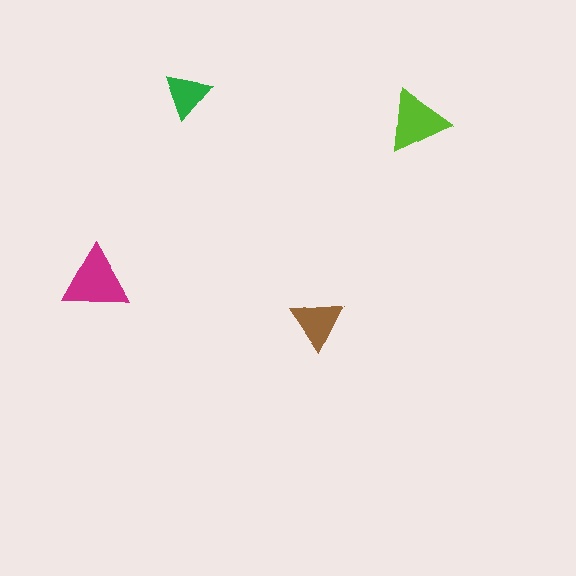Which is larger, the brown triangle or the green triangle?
The brown one.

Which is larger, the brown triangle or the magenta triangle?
The magenta one.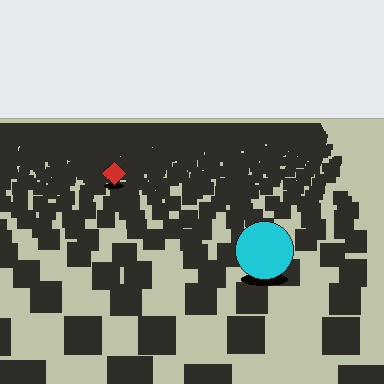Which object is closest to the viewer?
The cyan circle is closest. The texture marks near it are larger and more spread out.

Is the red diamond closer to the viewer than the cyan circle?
No. The cyan circle is closer — you can tell from the texture gradient: the ground texture is coarser near it.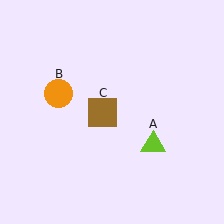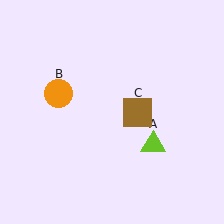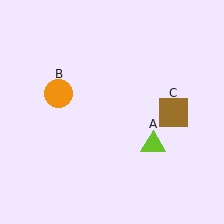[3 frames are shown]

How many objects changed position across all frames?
1 object changed position: brown square (object C).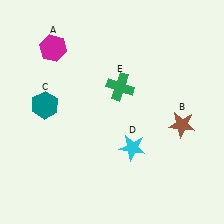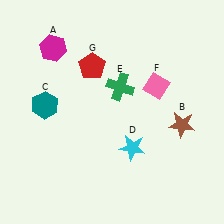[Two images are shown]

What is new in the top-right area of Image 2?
A pink diamond (F) was added in the top-right area of Image 2.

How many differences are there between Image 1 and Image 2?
There are 2 differences between the two images.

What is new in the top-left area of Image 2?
A red pentagon (G) was added in the top-left area of Image 2.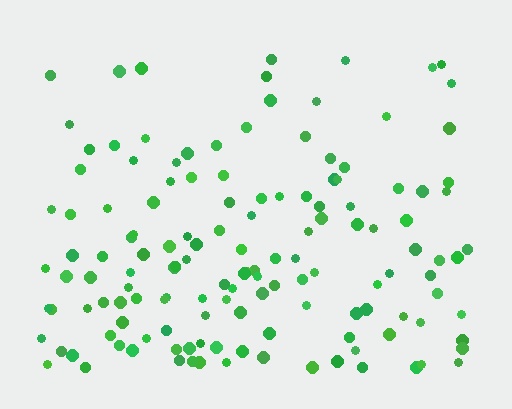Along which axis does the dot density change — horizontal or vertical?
Vertical.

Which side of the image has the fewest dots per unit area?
The top.